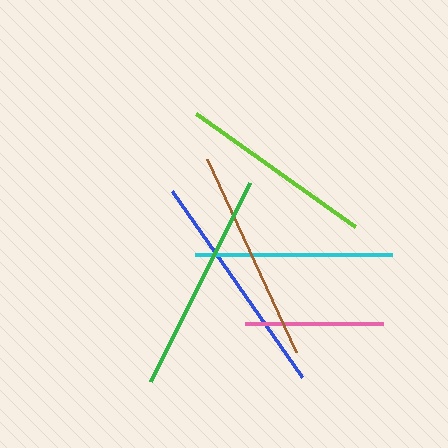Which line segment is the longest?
The blue line is the longest at approximately 227 pixels.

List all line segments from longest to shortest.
From longest to shortest: blue, green, brown, cyan, lime, pink.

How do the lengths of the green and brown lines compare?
The green and brown lines are approximately the same length.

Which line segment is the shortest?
The pink line is the shortest at approximately 138 pixels.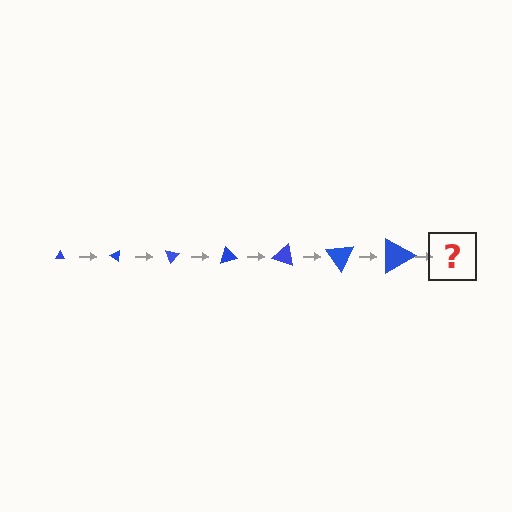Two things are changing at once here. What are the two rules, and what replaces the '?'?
The two rules are that the triangle grows larger each step and it rotates 35 degrees each step. The '?' should be a triangle, larger than the previous one and rotated 245 degrees from the start.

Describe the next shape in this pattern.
It should be a triangle, larger than the previous one and rotated 245 degrees from the start.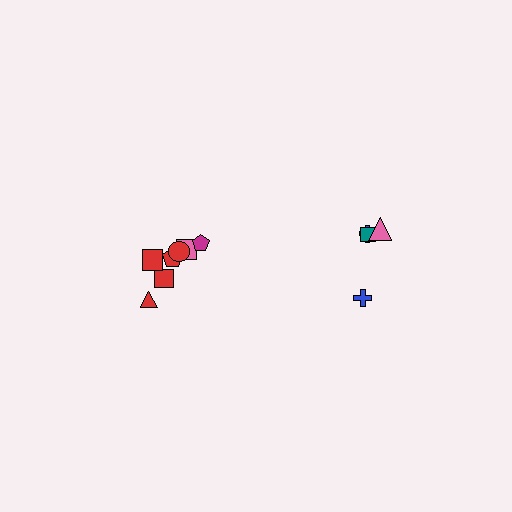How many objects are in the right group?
There are 4 objects.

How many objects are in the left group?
There are 7 objects.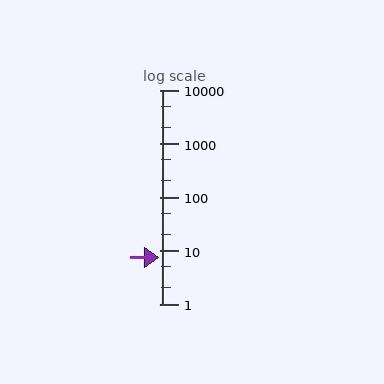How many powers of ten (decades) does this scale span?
The scale spans 4 decades, from 1 to 10000.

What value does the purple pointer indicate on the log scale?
The pointer indicates approximately 7.3.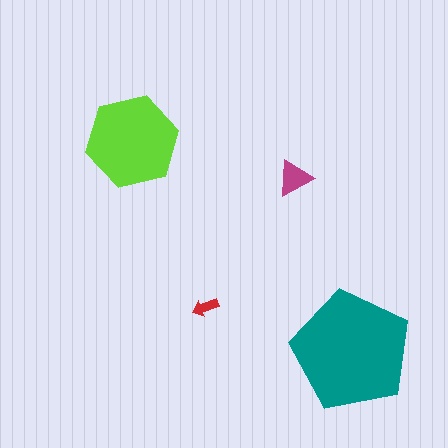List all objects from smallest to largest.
The red arrow, the magenta triangle, the lime hexagon, the teal pentagon.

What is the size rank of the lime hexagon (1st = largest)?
2nd.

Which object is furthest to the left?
The lime hexagon is leftmost.